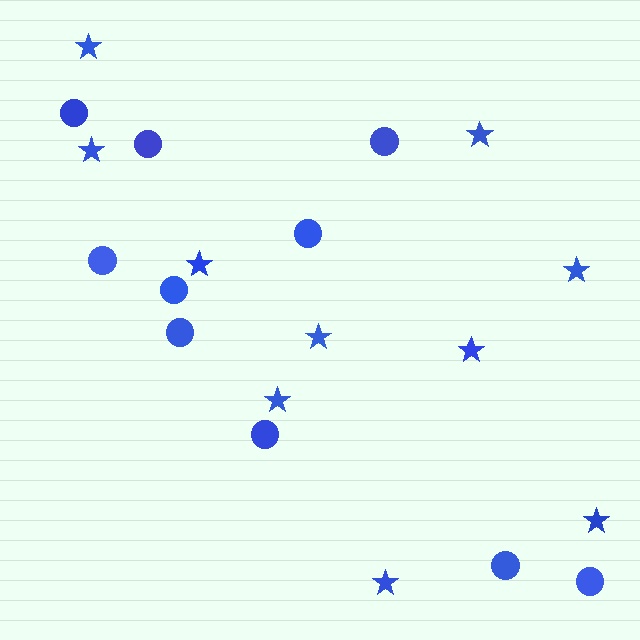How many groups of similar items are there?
There are 2 groups: one group of stars (10) and one group of circles (10).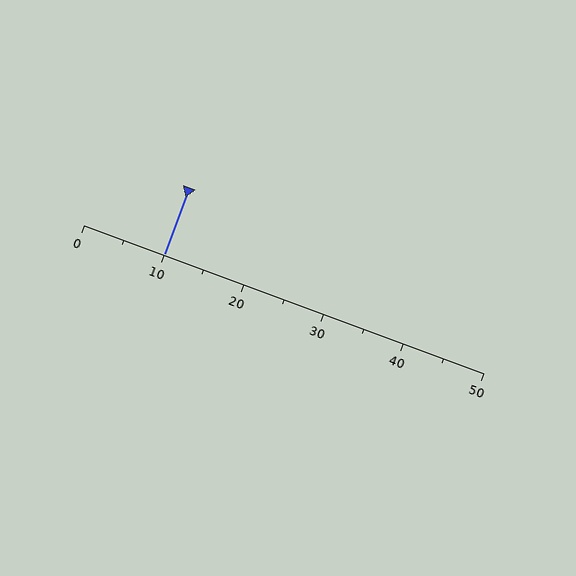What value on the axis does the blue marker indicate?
The marker indicates approximately 10.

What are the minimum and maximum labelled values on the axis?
The axis runs from 0 to 50.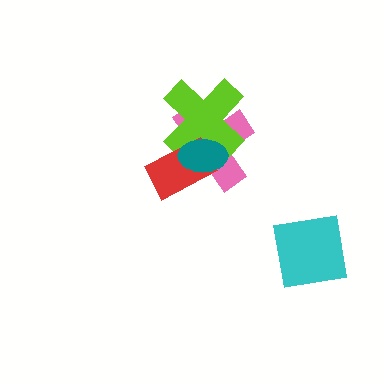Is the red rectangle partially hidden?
Yes, it is partially covered by another shape.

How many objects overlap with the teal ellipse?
3 objects overlap with the teal ellipse.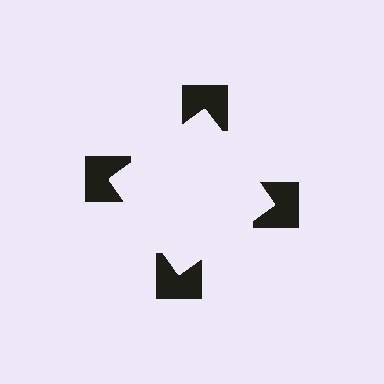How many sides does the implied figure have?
4 sides.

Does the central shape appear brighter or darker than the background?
It typically appears slightly brighter than the background, even though no actual brightness change is drawn.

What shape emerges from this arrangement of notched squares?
An illusory square — its edges are inferred from the aligned wedge cuts in the notched squares, not physically drawn.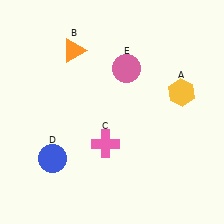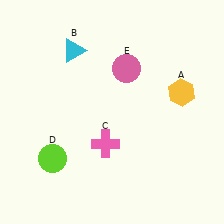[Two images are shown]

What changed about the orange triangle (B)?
In Image 1, B is orange. In Image 2, it changed to cyan.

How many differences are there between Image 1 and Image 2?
There are 2 differences between the two images.